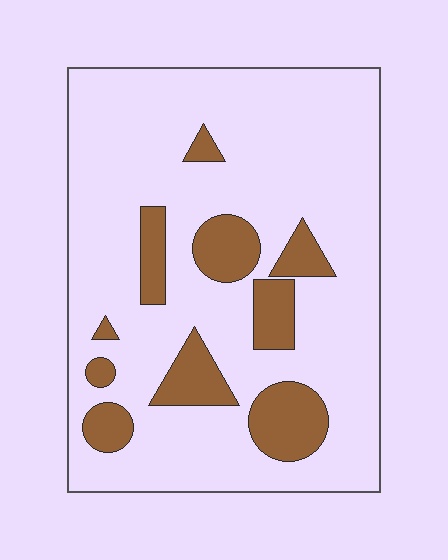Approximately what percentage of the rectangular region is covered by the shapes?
Approximately 20%.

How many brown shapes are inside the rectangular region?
10.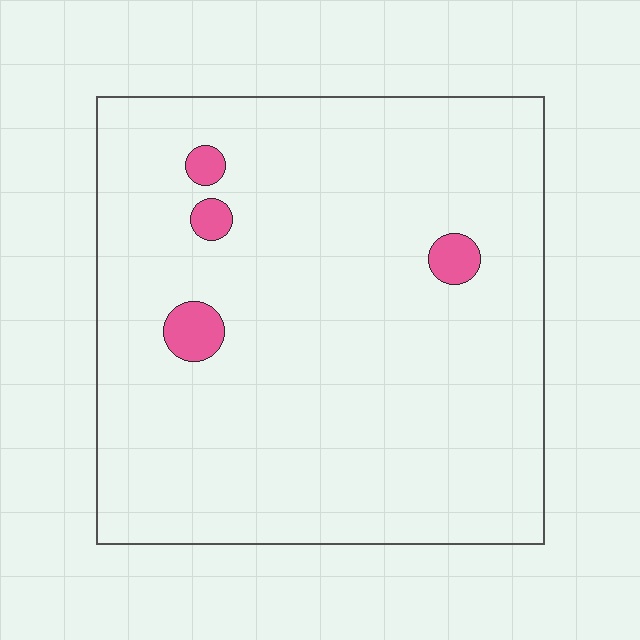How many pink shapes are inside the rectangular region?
4.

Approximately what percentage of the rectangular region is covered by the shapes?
Approximately 5%.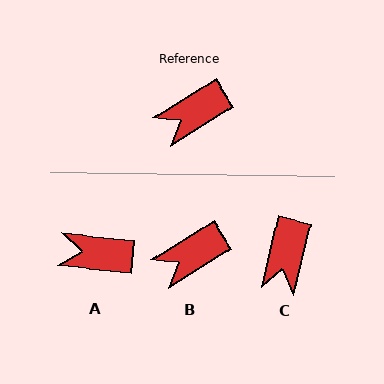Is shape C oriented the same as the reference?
No, it is off by about 45 degrees.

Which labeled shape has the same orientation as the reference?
B.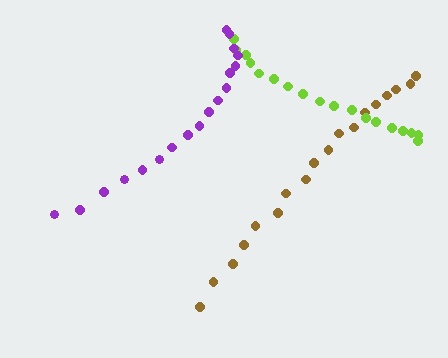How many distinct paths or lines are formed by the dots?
There are 3 distinct paths.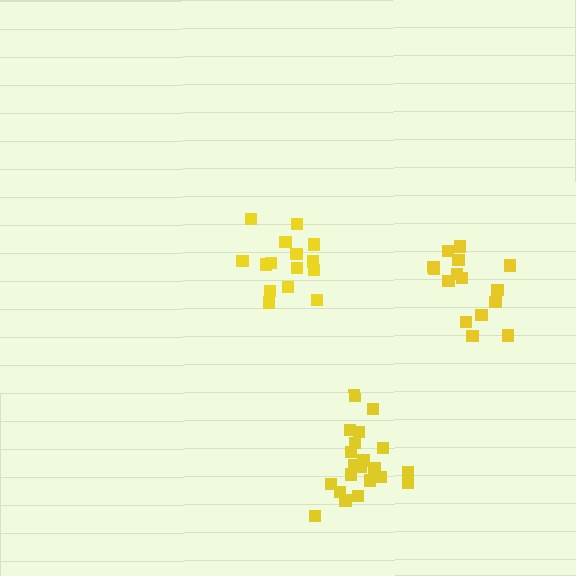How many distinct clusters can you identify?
There are 3 distinct clusters.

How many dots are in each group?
Group 1: 21 dots, Group 2: 15 dots, Group 3: 15 dots (51 total).